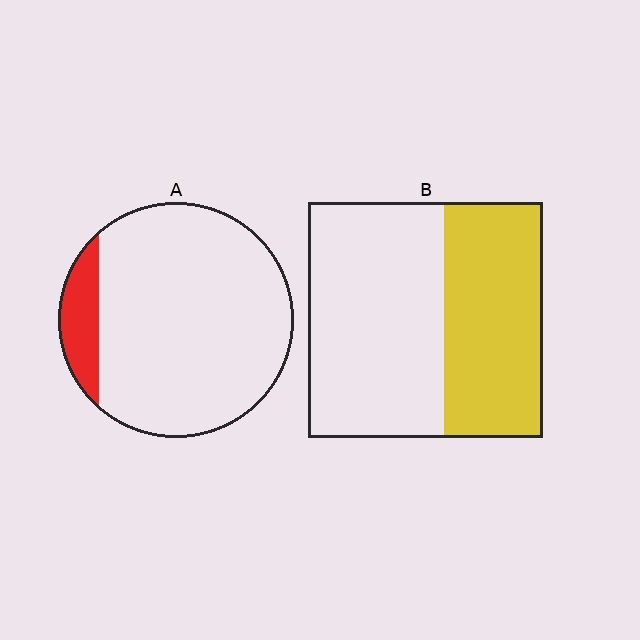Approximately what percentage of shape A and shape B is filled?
A is approximately 10% and B is approximately 40%.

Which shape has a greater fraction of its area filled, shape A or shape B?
Shape B.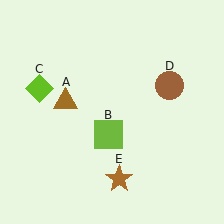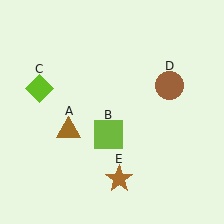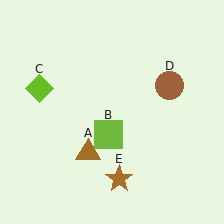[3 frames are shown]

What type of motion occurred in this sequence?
The brown triangle (object A) rotated counterclockwise around the center of the scene.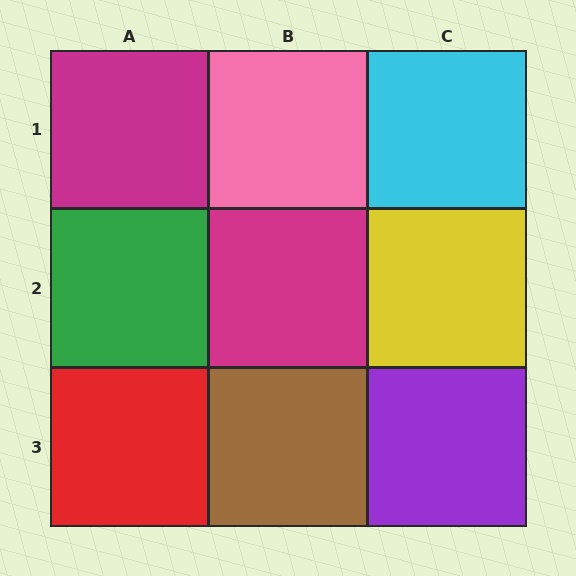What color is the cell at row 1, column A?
Magenta.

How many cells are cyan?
1 cell is cyan.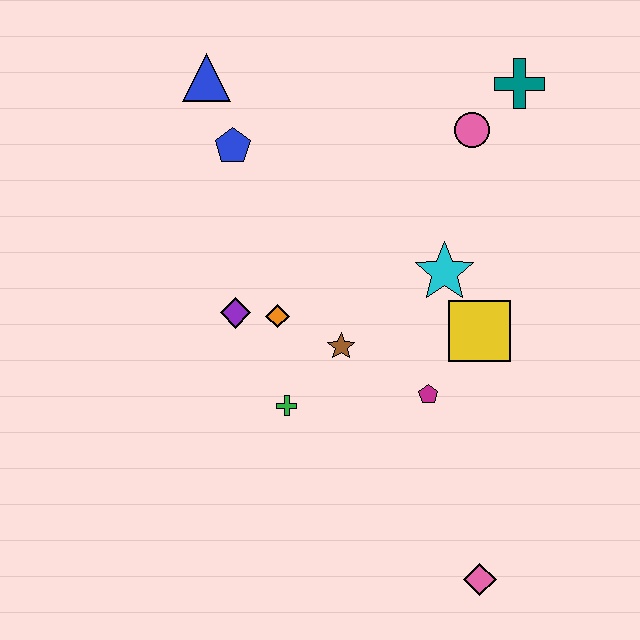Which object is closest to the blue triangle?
The blue pentagon is closest to the blue triangle.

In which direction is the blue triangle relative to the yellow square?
The blue triangle is to the left of the yellow square.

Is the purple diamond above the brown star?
Yes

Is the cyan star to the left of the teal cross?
Yes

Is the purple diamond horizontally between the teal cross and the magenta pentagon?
No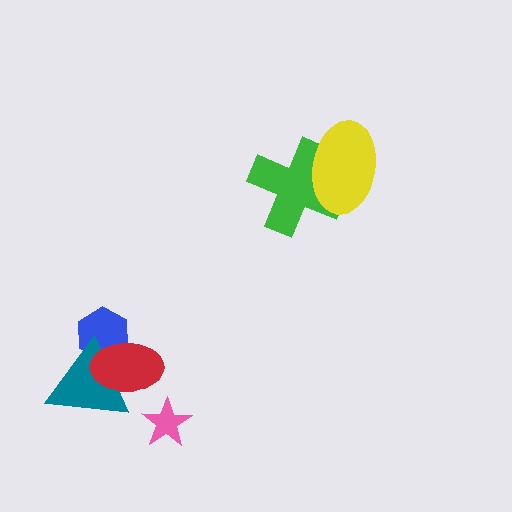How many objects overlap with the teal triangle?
2 objects overlap with the teal triangle.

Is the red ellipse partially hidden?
No, no other shape covers it.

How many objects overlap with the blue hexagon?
2 objects overlap with the blue hexagon.